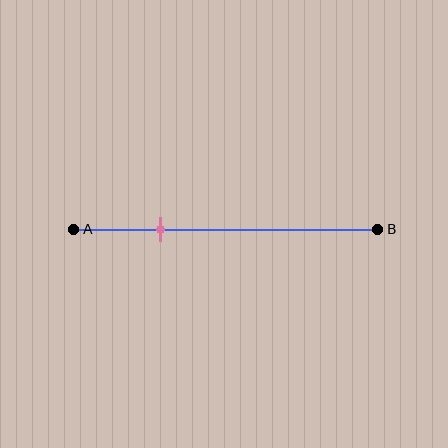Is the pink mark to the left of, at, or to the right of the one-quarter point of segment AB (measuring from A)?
The pink mark is to the right of the one-quarter point of segment AB.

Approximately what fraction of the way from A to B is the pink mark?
The pink mark is approximately 30% of the way from A to B.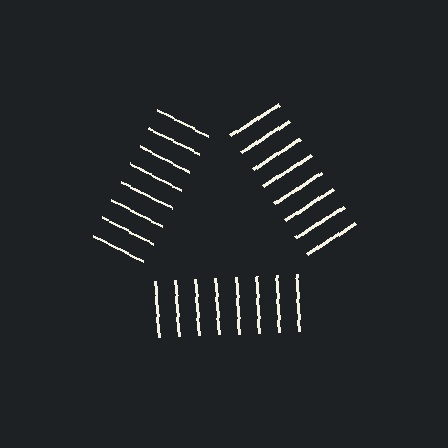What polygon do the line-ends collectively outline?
An illusory triangle — the line segments terminate on its edges but no continuous stroke is drawn.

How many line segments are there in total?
24 — 8 along each of the 3 edges.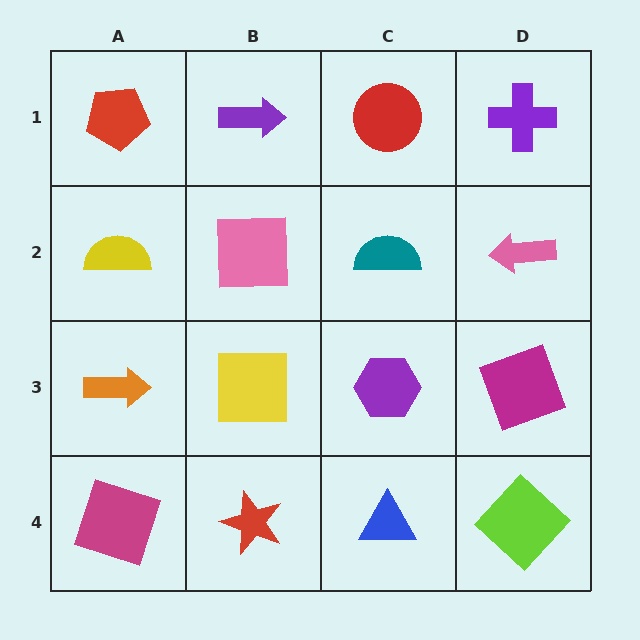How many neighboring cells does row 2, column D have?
3.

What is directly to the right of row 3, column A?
A yellow square.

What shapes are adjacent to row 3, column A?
A yellow semicircle (row 2, column A), a magenta square (row 4, column A), a yellow square (row 3, column B).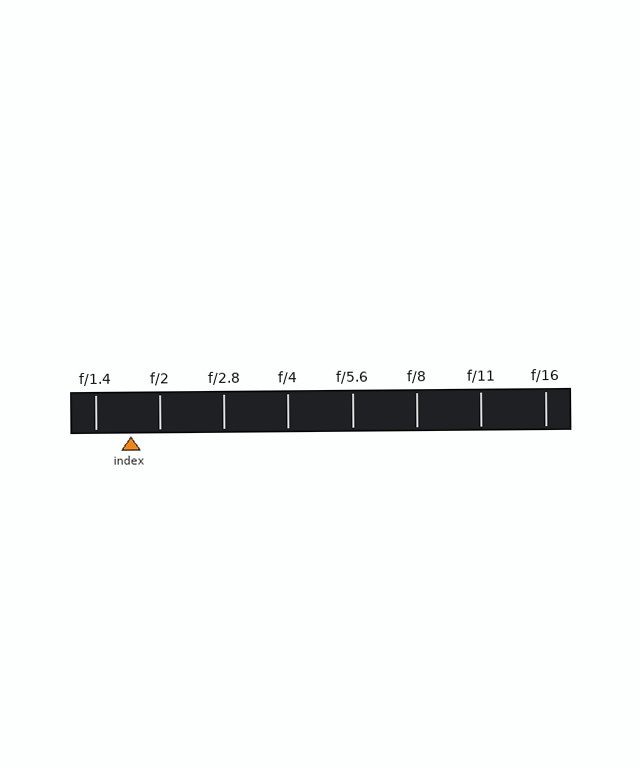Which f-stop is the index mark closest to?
The index mark is closest to f/2.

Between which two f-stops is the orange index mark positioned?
The index mark is between f/1.4 and f/2.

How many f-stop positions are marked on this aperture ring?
There are 8 f-stop positions marked.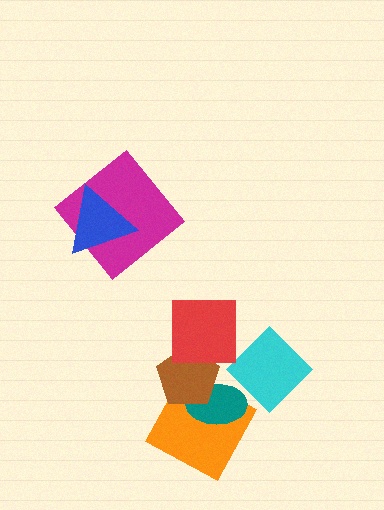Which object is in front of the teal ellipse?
The brown pentagon is in front of the teal ellipse.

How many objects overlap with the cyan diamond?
1 object overlaps with the cyan diamond.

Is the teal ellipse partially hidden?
Yes, it is partially covered by another shape.